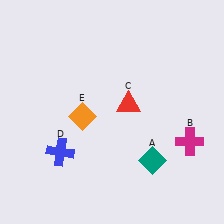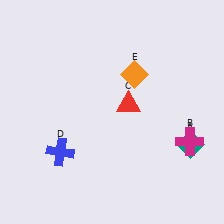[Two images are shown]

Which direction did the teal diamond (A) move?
The teal diamond (A) moved right.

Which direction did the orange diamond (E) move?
The orange diamond (E) moved right.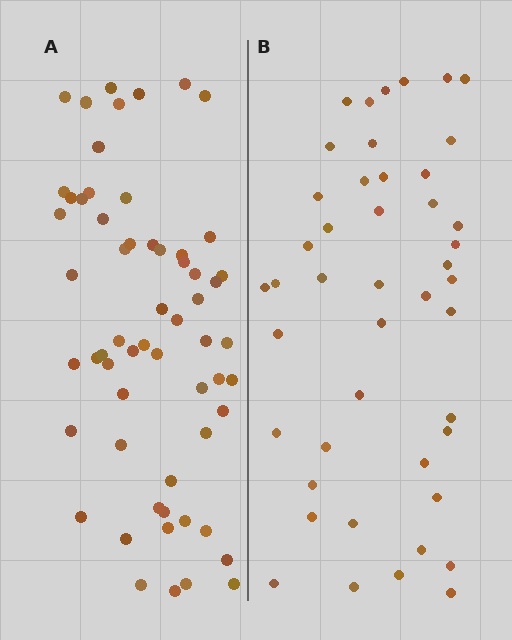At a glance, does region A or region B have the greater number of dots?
Region A (the left region) has more dots.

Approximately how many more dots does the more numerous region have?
Region A has approximately 15 more dots than region B.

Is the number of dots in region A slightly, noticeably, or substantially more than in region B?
Region A has noticeably more, but not dramatically so. The ratio is roughly 1.3 to 1.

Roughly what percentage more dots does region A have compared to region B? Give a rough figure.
About 35% more.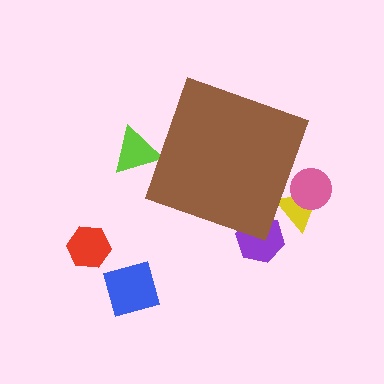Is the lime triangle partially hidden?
Yes, the lime triangle is partially hidden behind the brown diamond.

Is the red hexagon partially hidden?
No, the red hexagon is fully visible.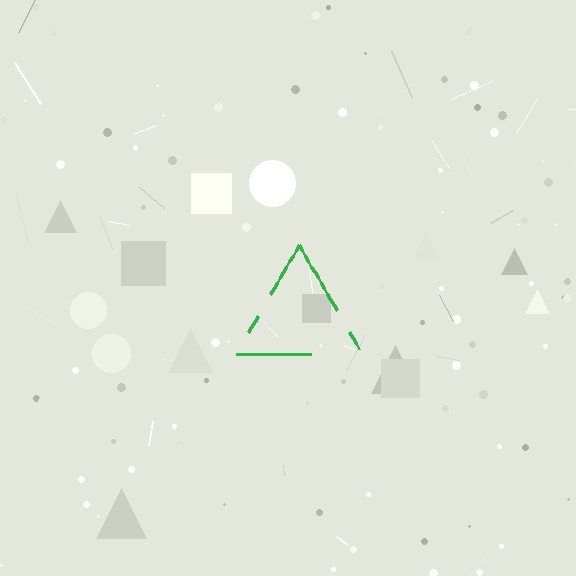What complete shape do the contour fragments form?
The contour fragments form a triangle.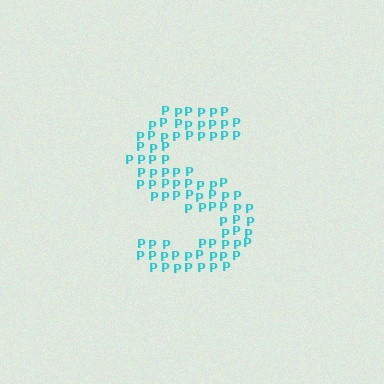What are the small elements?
The small elements are letter P's.